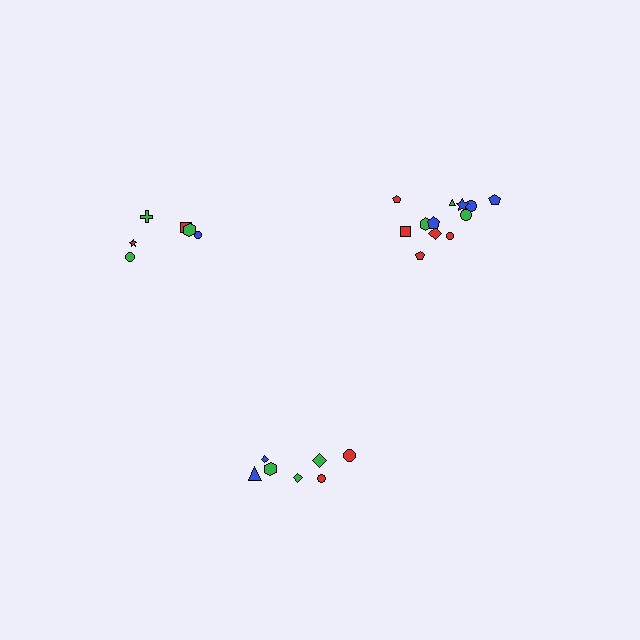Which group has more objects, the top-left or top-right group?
The top-right group.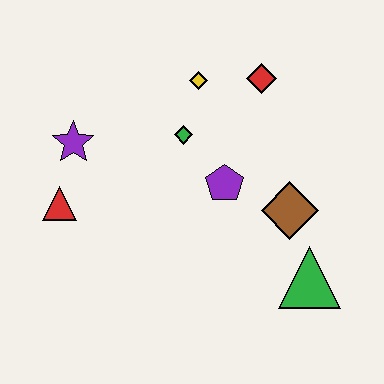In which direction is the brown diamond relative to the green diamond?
The brown diamond is to the right of the green diamond.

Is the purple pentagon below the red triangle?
No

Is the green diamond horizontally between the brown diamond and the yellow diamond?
No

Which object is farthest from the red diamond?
The red triangle is farthest from the red diamond.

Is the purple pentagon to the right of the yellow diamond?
Yes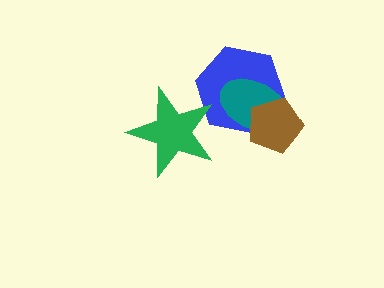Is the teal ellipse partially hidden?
Yes, it is partially covered by another shape.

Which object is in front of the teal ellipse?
The brown pentagon is in front of the teal ellipse.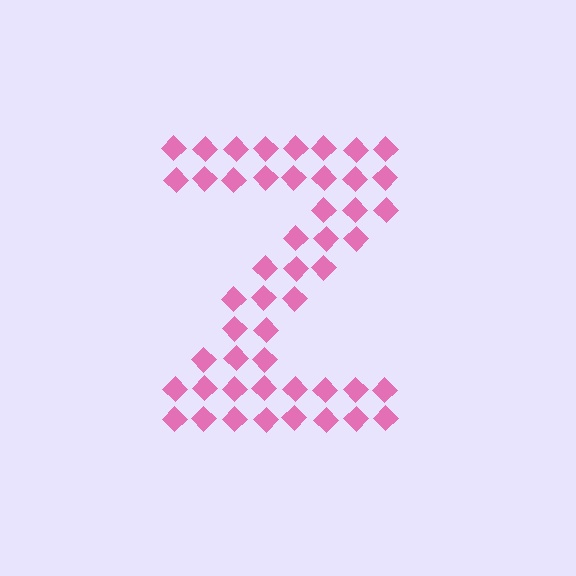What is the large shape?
The large shape is the letter Z.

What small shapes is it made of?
It is made of small diamonds.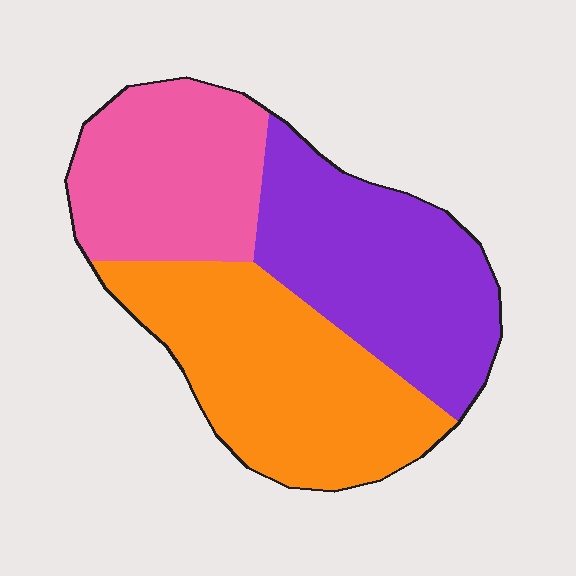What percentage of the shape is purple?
Purple covers around 35% of the shape.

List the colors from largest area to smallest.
From largest to smallest: orange, purple, pink.